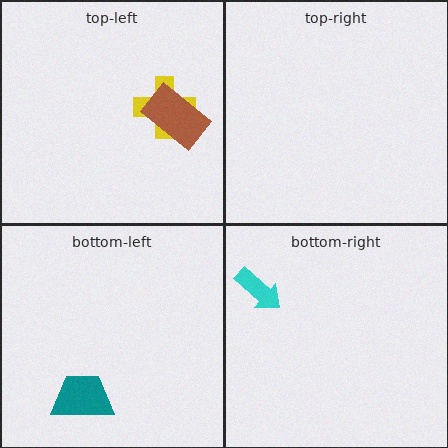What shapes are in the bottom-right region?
The cyan arrow.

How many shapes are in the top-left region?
2.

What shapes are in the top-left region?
The yellow cross, the brown rectangle.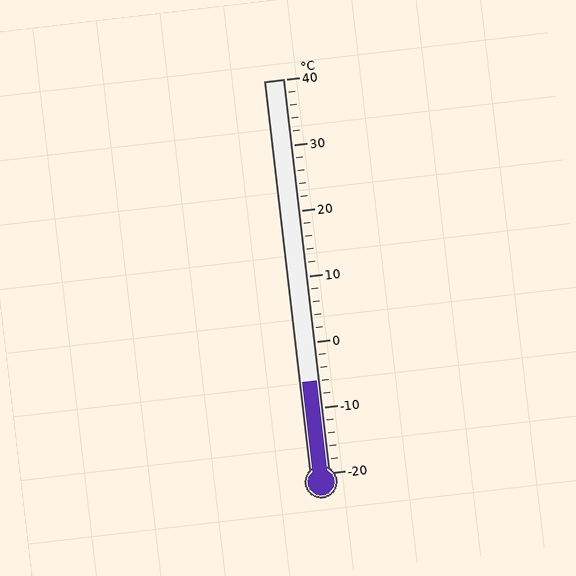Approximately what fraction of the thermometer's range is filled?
The thermometer is filled to approximately 25% of its range.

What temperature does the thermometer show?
The thermometer shows approximately -6°C.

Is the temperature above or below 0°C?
The temperature is below 0°C.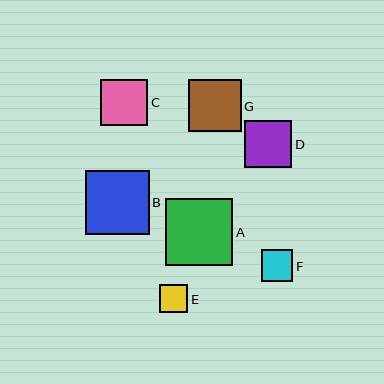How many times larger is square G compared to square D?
Square G is approximately 1.1 times the size of square D.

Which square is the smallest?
Square E is the smallest with a size of approximately 28 pixels.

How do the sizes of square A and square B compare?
Square A and square B are approximately the same size.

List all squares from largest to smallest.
From largest to smallest: A, B, G, C, D, F, E.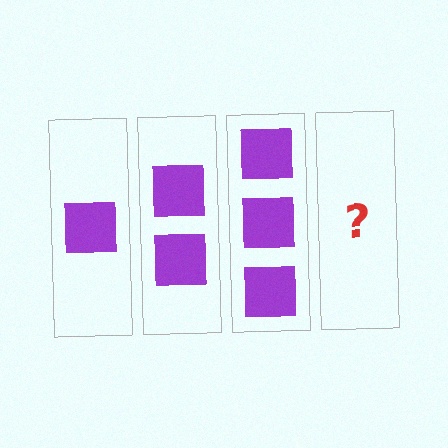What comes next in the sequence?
The next element should be 4 squares.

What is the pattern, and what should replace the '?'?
The pattern is that each step adds one more square. The '?' should be 4 squares.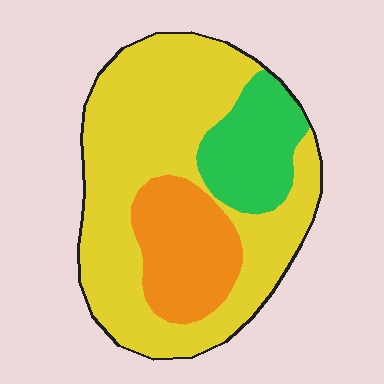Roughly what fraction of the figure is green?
Green takes up about one sixth (1/6) of the figure.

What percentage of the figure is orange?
Orange covers around 20% of the figure.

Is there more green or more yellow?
Yellow.